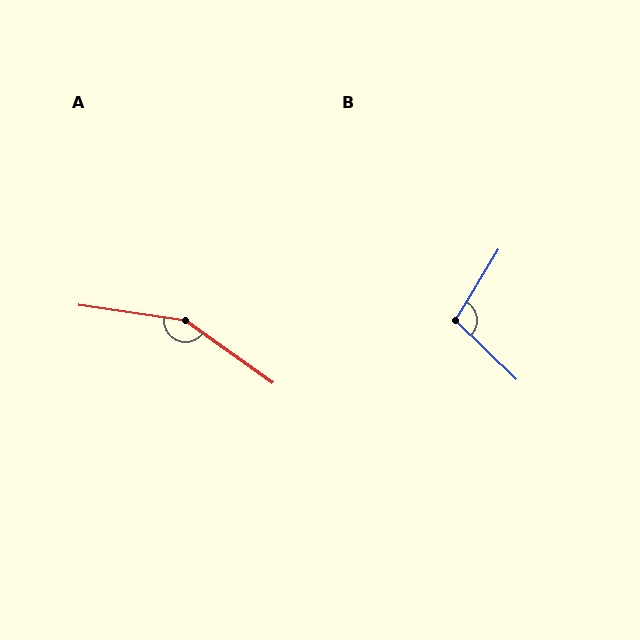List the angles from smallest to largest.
B (103°), A (153°).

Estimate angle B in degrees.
Approximately 103 degrees.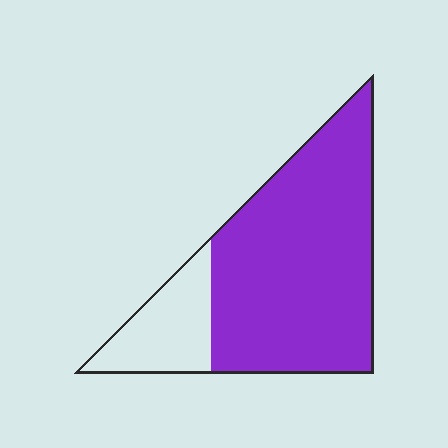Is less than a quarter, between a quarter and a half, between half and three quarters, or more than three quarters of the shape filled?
More than three quarters.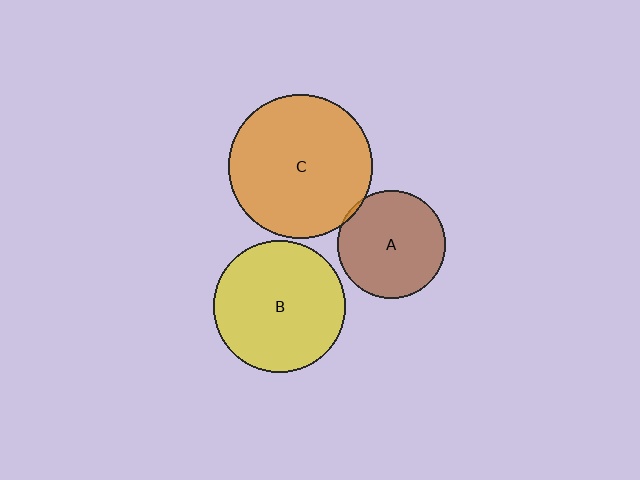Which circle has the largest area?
Circle C (orange).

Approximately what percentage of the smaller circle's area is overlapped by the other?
Approximately 5%.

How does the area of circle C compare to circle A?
Approximately 1.8 times.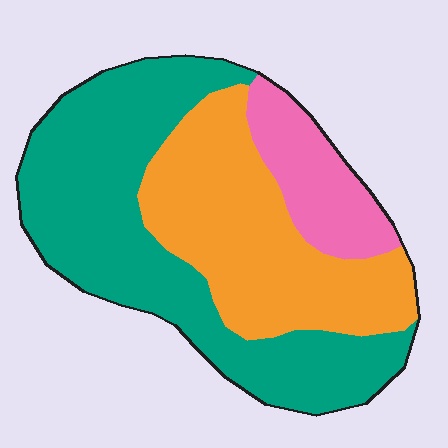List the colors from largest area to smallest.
From largest to smallest: teal, orange, pink.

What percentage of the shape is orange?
Orange takes up between a third and a half of the shape.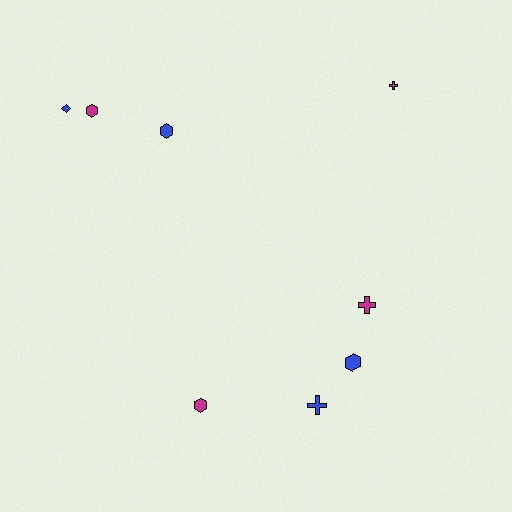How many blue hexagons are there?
There are 2 blue hexagons.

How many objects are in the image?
There are 8 objects.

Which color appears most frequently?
Blue, with 4 objects.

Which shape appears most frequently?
Hexagon, with 4 objects.